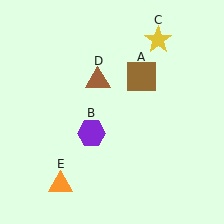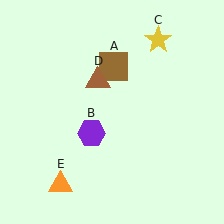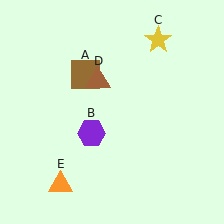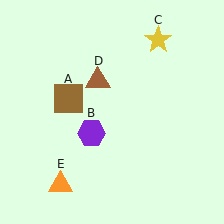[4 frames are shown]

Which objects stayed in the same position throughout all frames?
Purple hexagon (object B) and yellow star (object C) and brown triangle (object D) and orange triangle (object E) remained stationary.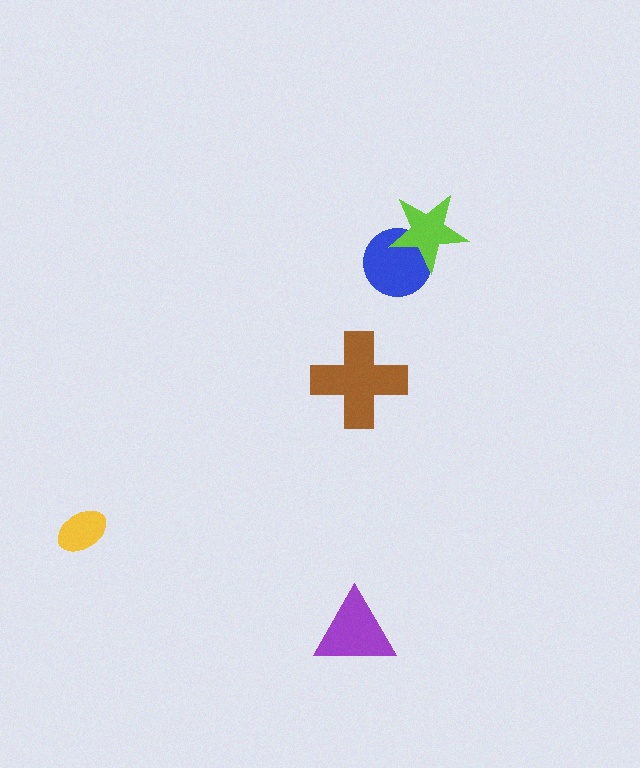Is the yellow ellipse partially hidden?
No, no other shape covers it.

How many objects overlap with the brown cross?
0 objects overlap with the brown cross.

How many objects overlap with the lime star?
1 object overlaps with the lime star.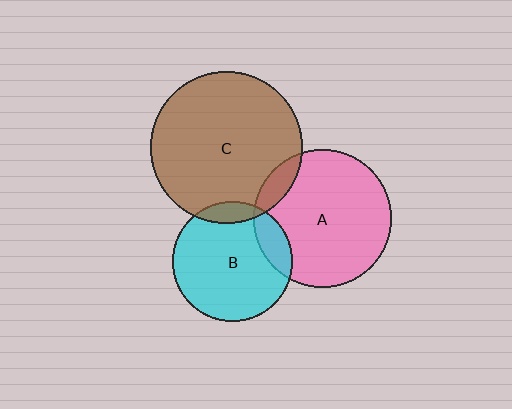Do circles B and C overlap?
Yes.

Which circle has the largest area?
Circle C (brown).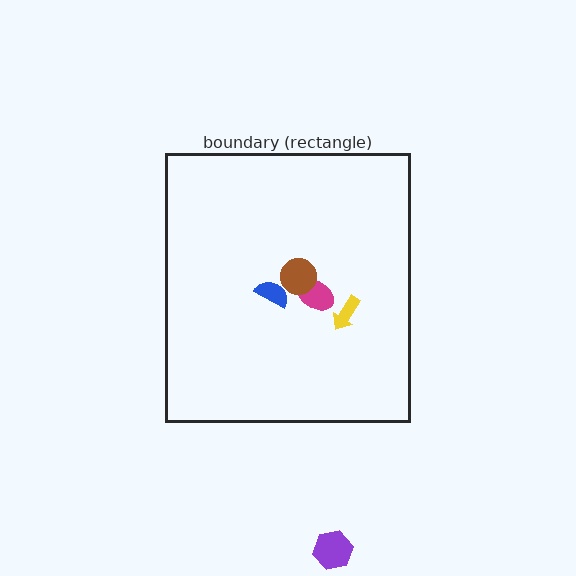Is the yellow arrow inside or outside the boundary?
Inside.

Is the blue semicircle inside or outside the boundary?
Inside.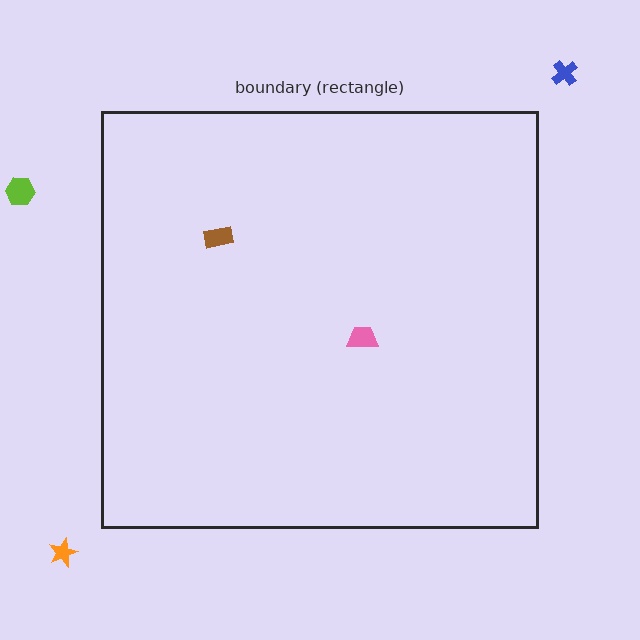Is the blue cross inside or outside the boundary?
Outside.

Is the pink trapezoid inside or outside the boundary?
Inside.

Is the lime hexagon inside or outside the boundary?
Outside.